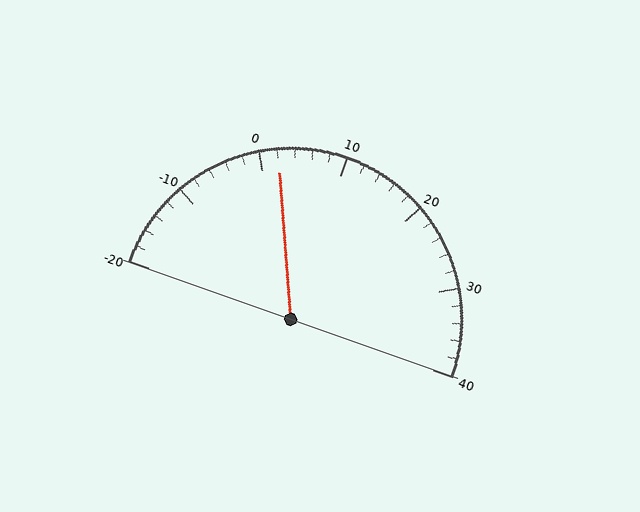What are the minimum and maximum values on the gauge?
The gauge ranges from -20 to 40.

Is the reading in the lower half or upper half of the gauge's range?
The reading is in the lower half of the range (-20 to 40).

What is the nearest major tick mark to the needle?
The nearest major tick mark is 0.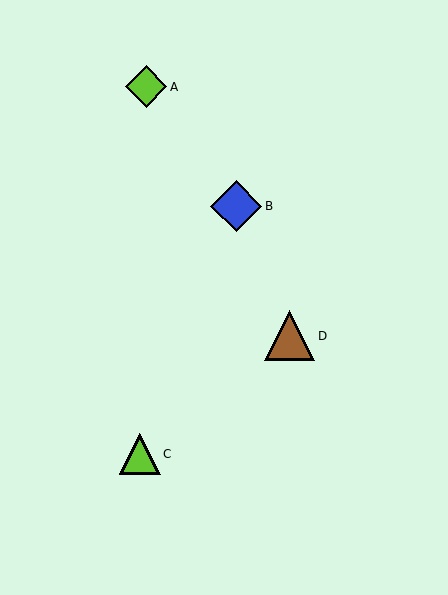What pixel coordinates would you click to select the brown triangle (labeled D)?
Click at (290, 336) to select the brown triangle D.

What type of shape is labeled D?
Shape D is a brown triangle.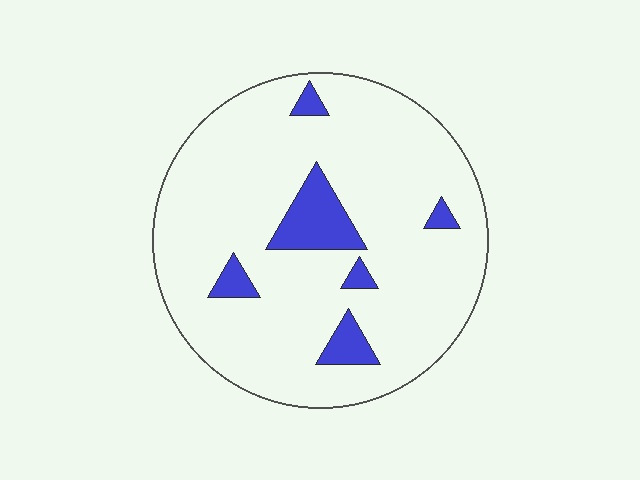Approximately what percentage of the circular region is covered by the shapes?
Approximately 10%.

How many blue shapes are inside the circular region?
6.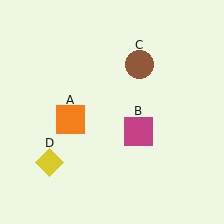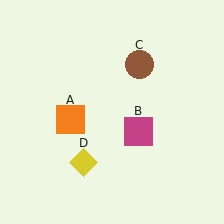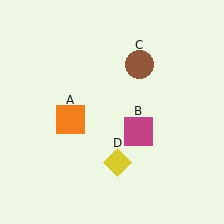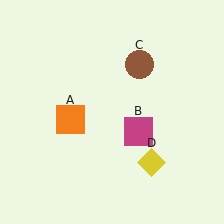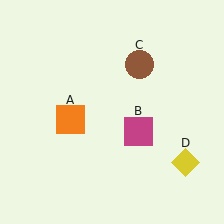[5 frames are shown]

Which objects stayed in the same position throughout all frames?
Orange square (object A) and magenta square (object B) and brown circle (object C) remained stationary.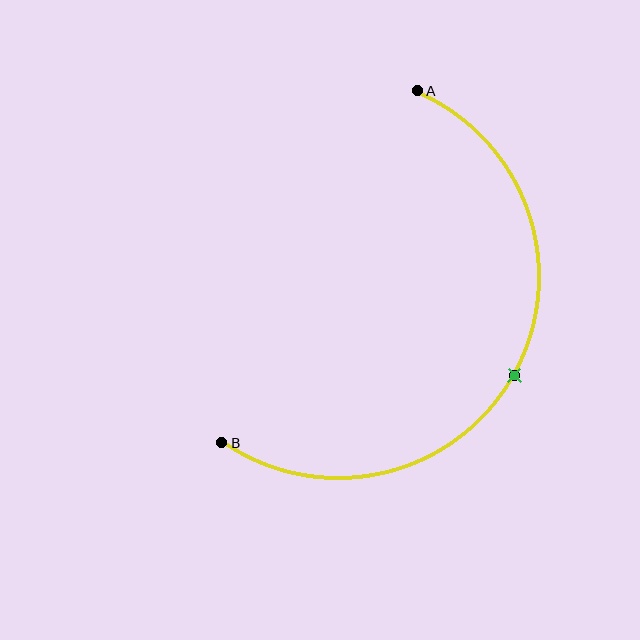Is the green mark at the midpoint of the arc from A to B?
Yes. The green mark lies on the arc at equal arc-length from both A and B — it is the arc midpoint.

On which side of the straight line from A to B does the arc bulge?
The arc bulges to the right of the straight line connecting A and B.